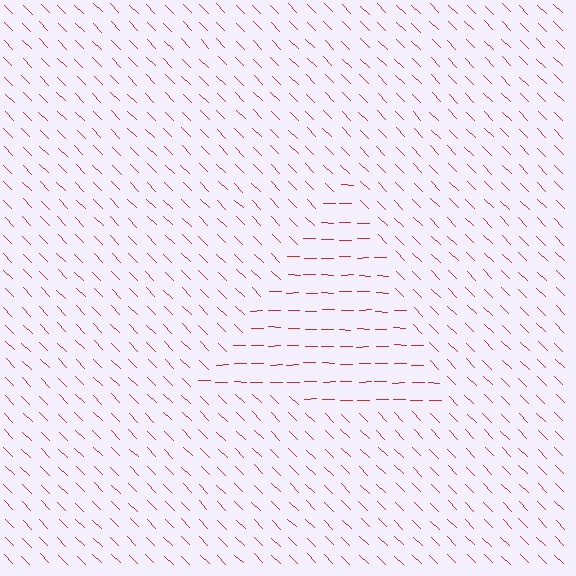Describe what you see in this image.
The image is filled with small red line segments. A triangle region in the image has lines oriented differently from the surrounding lines, creating a visible texture boundary.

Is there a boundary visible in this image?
Yes, there is a texture boundary formed by a change in line orientation.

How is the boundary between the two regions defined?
The boundary is defined purely by a change in line orientation (approximately 45 degrees difference). All lines are the same color and thickness.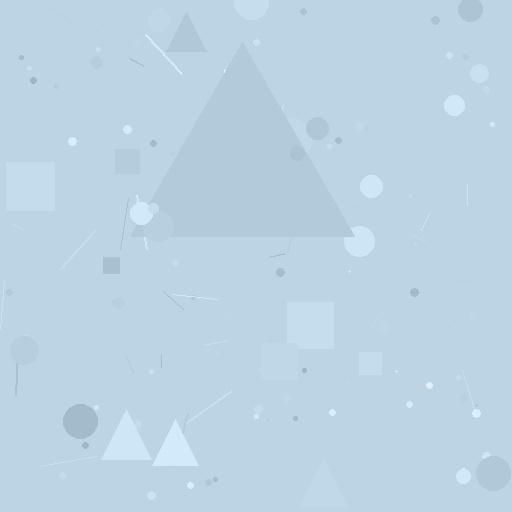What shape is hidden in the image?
A triangle is hidden in the image.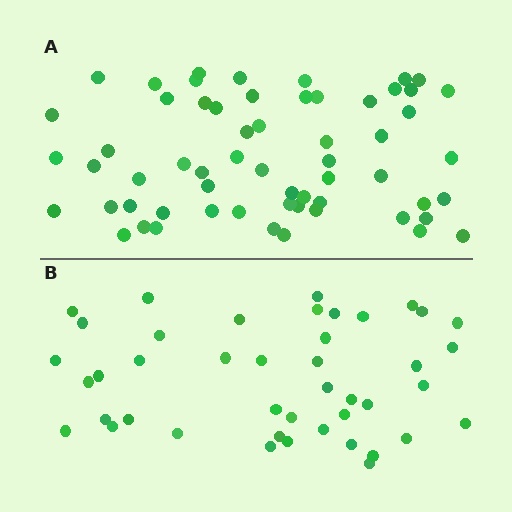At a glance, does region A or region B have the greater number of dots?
Region A (the top region) has more dots.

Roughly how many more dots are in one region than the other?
Region A has approximately 15 more dots than region B.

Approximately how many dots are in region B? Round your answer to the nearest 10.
About 40 dots. (The exact count is 43, which rounds to 40.)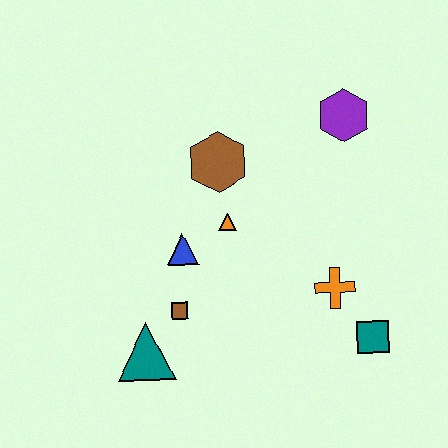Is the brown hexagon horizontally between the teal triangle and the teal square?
Yes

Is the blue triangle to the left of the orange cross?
Yes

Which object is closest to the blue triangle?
The orange triangle is closest to the blue triangle.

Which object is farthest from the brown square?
The purple hexagon is farthest from the brown square.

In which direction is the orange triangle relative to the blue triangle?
The orange triangle is to the right of the blue triangle.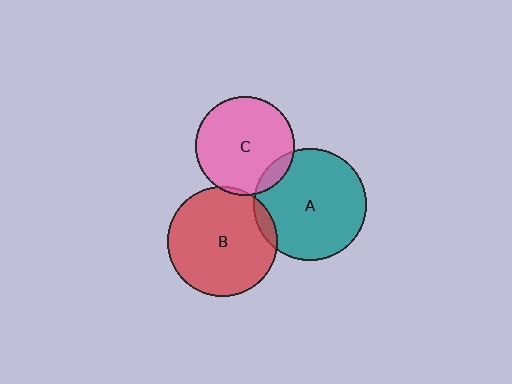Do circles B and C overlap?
Yes.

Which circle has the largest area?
Circle A (teal).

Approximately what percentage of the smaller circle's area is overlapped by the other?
Approximately 5%.